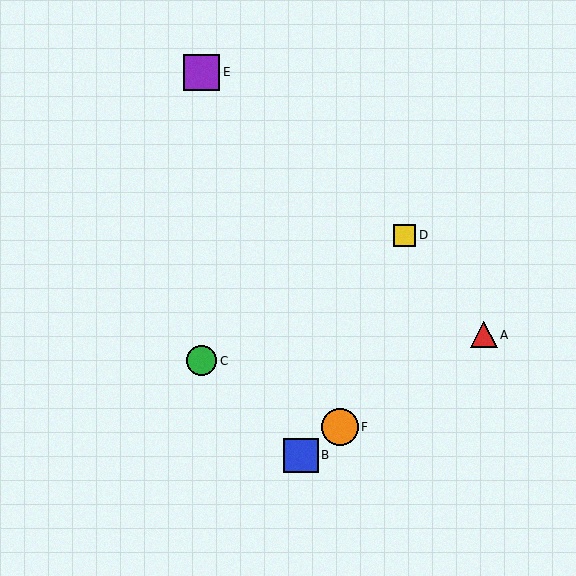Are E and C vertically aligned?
Yes, both are at x≈202.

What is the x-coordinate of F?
Object F is at x≈340.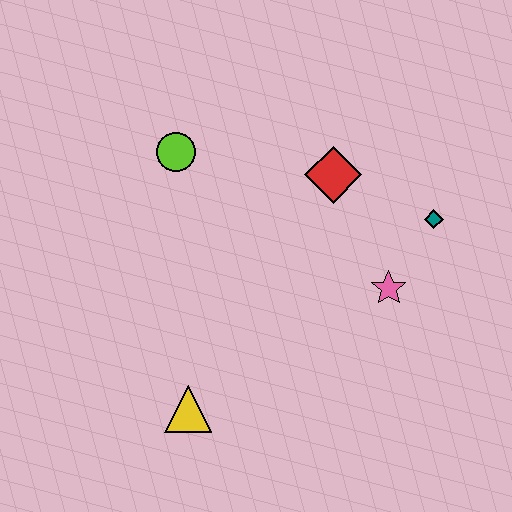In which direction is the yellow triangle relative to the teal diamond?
The yellow triangle is to the left of the teal diamond.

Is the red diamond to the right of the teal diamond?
No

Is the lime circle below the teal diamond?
No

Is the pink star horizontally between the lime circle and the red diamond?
No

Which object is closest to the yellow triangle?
The pink star is closest to the yellow triangle.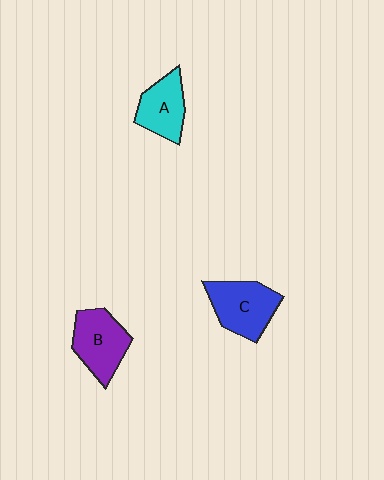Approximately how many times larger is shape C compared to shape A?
Approximately 1.3 times.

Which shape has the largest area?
Shape C (blue).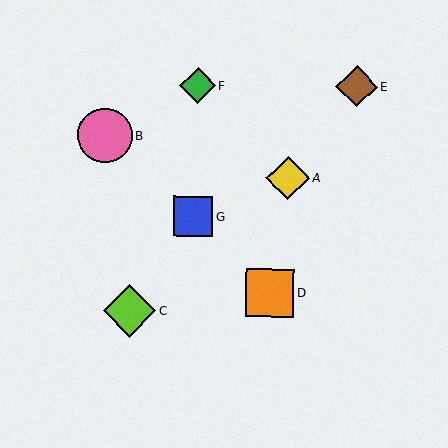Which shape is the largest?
The pink circle (labeled B) is the largest.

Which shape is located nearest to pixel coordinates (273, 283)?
The orange square (labeled D) at (270, 293) is nearest to that location.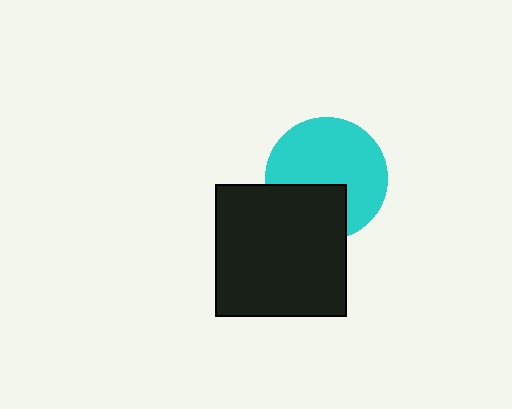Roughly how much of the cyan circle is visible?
Most of it is visible (roughly 68%).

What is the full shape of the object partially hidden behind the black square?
The partially hidden object is a cyan circle.